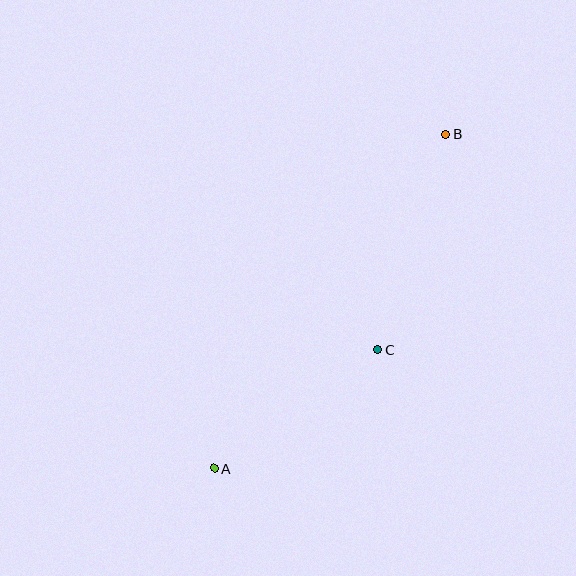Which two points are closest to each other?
Points A and C are closest to each other.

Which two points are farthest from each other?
Points A and B are farthest from each other.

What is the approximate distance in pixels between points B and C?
The distance between B and C is approximately 225 pixels.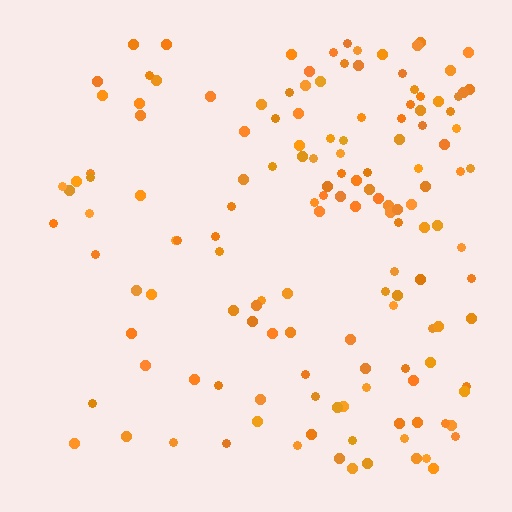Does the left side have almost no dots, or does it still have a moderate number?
Still a moderate number, just noticeably fewer than the right.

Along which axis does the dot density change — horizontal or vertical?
Horizontal.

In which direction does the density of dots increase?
From left to right, with the right side densest.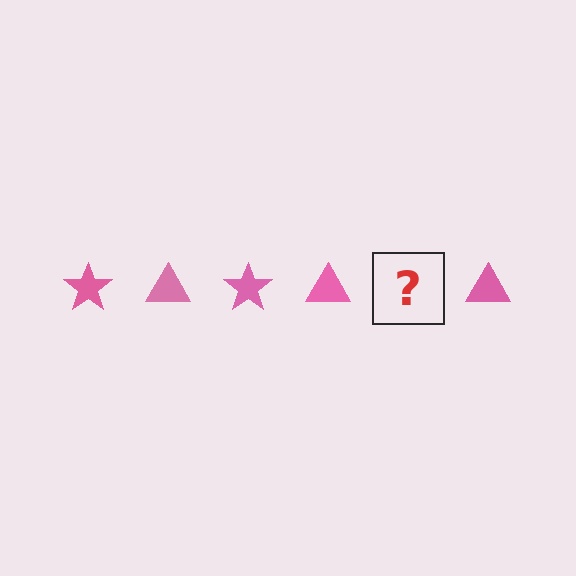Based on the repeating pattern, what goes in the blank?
The blank should be a pink star.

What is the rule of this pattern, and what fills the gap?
The rule is that the pattern cycles through star, triangle shapes in pink. The gap should be filled with a pink star.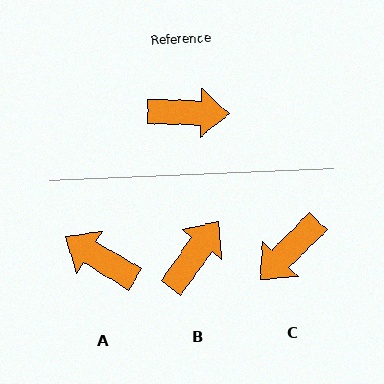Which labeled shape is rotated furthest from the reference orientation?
A, about 150 degrees away.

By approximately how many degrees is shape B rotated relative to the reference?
Approximately 56 degrees counter-clockwise.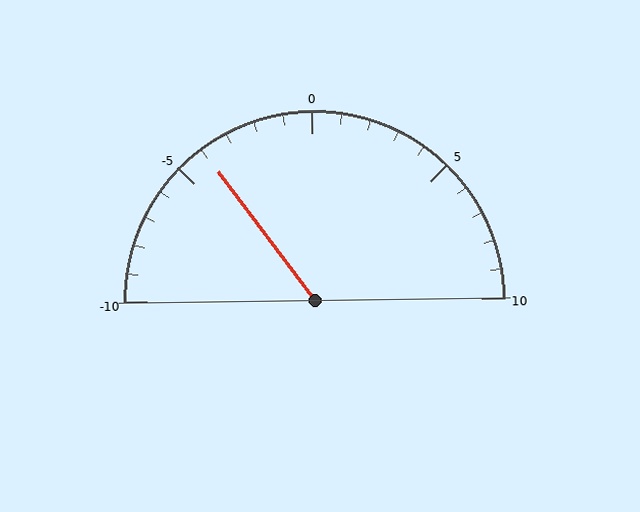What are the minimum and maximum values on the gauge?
The gauge ranges from -10 to 10.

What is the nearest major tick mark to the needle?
The nearest major tick mark is -5.